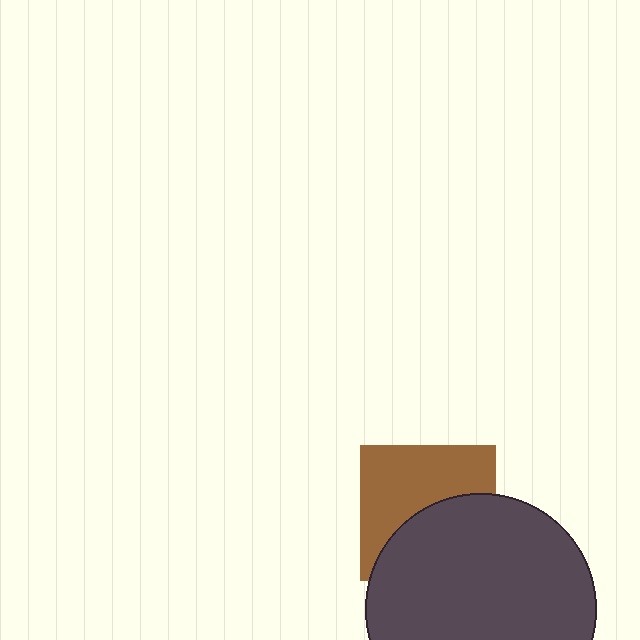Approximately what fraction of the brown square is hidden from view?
Roughly 47% of the brown square is hidden behind the dark gray circle.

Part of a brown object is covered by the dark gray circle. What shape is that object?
It is a square.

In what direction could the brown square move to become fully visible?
The brown square could move up. That would shift it out from behind the dark gray circle entirely.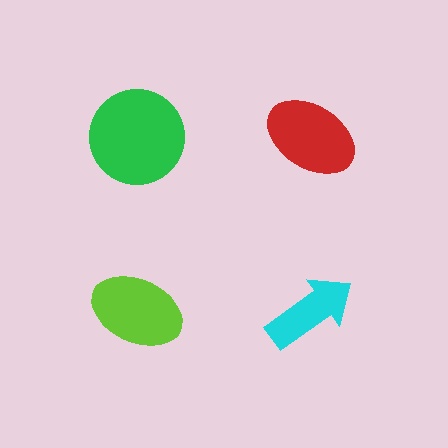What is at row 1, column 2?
A red ellipse.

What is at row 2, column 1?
A lime ellipse.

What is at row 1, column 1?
A green circle.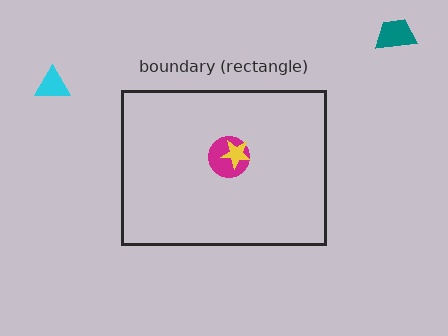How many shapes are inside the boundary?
2 inside, 2 outside.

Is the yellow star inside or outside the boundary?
Inside.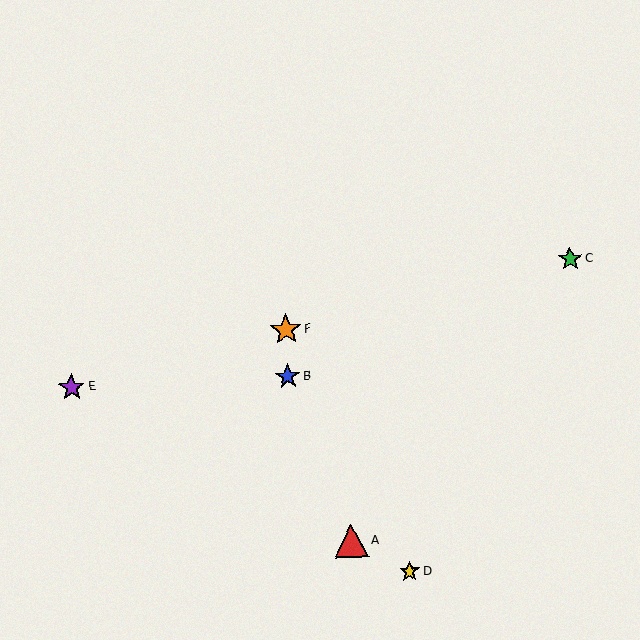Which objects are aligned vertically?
Objects B, F are aligned vertically.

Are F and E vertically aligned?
No, F is at x≈286 and E is at x≈72.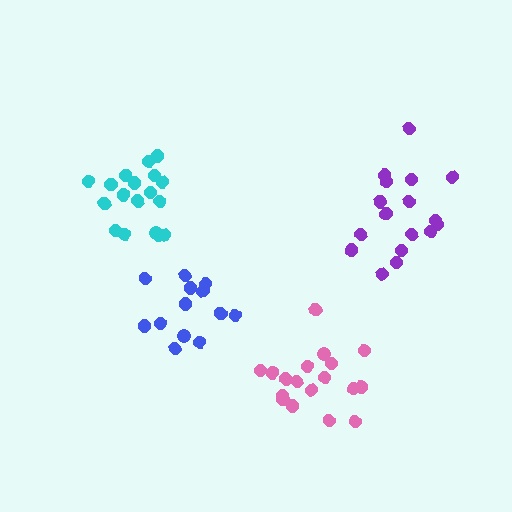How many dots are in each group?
Group 1: 13 dots, Group 2: 18 dots, Group 3: 17 dots, Group 4: 18 dots (66 total).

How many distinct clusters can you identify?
There are 4 distinct clusters.